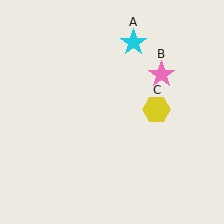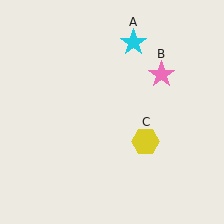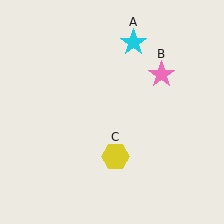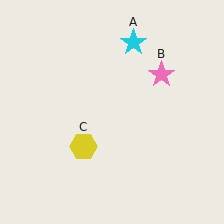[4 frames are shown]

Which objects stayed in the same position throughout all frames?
Cyan star (object A) and pink star (object B) remained stationary.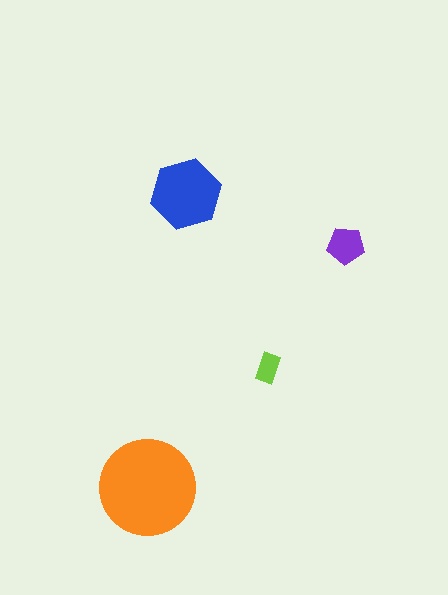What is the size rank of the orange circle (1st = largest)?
1st.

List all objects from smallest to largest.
The lime rectangle, the purple pentagon, the blue hexagon, the orange circle.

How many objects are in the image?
There are 4 objects in the image.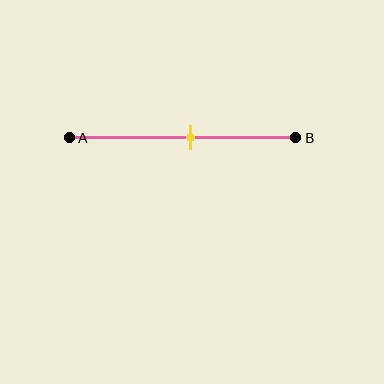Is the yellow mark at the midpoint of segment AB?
No, the mark is at about 55% from A, not at the 50% midpoint.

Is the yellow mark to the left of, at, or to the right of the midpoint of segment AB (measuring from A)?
The yellow mark is to the right of the midpoint of segment AB.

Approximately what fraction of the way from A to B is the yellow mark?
The yellow mark is approximately 55% of the way from A to B.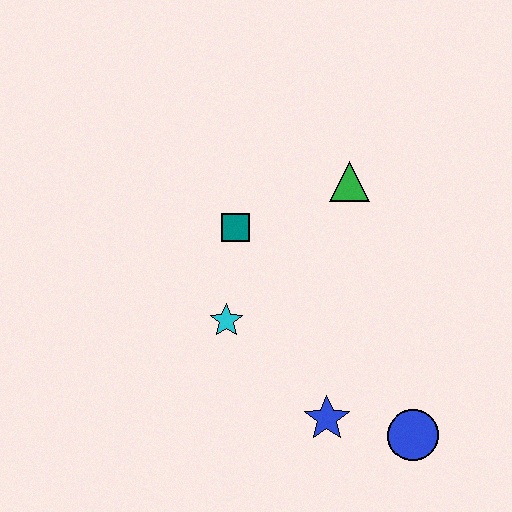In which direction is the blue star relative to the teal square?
The blue star is below the teal square.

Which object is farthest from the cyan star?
The blue circle is farthest from the cyan star.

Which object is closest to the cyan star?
The teal square is closest to the cyan star.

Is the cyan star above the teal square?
No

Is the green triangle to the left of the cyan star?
No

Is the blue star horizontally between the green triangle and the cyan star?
Yes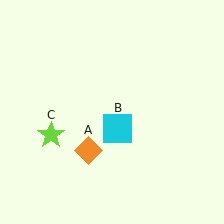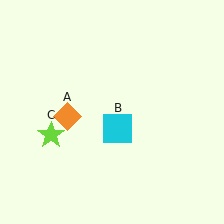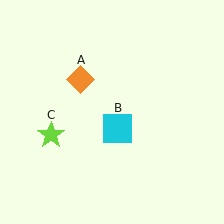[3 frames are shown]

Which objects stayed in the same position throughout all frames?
Cyan square (object B) and lime star (object C) remained stationary.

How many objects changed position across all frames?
1 object changed position: orange diamond (object A).